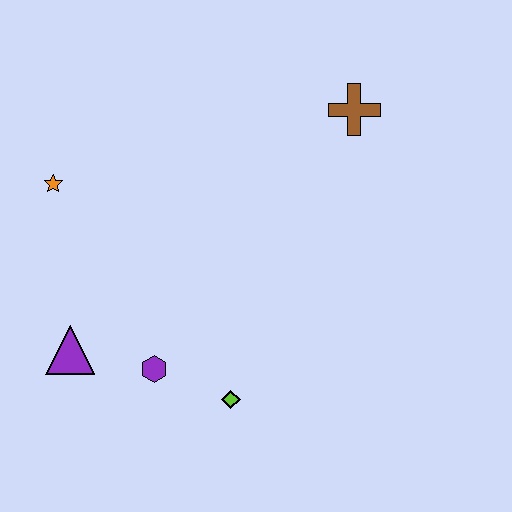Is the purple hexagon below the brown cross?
Yes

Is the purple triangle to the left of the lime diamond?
Yes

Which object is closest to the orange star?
The purple triangle is closest to the orange star.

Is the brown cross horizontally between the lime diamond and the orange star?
No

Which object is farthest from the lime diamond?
The brown cross is farthest from the lime diamond.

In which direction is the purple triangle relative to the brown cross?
The purple triangle is to the left of the brown cross.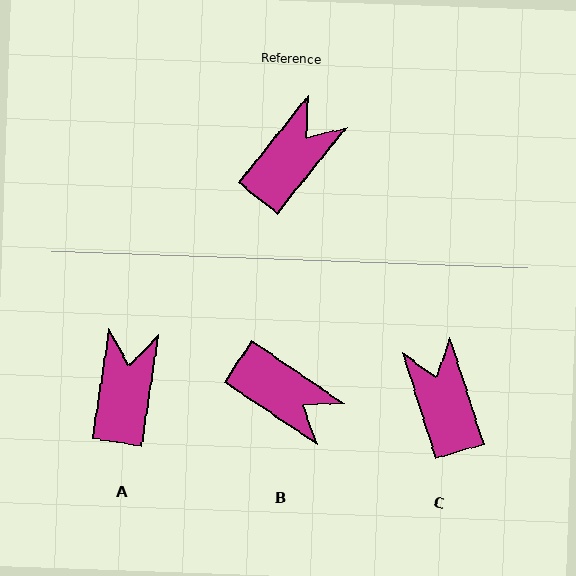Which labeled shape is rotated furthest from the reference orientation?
B, about 85 degrees away.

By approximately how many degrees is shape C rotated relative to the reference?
Approximately 57 degrees counter-clockwise.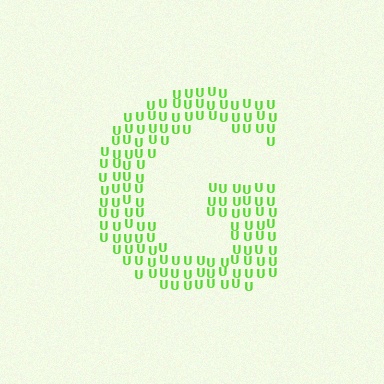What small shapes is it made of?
It is made of small letter U's.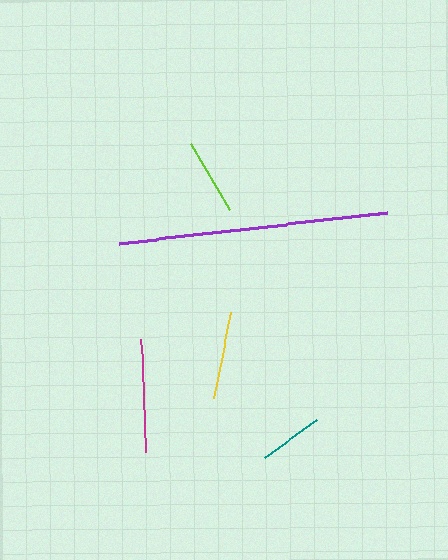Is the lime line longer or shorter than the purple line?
The purple line is longer than the lime line.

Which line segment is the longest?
The purple line is the longest at approximately 270 pixels.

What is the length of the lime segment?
The lime segment is approximately 76 pixels long.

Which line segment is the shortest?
The teal line is the shortest at approximately 64 pixels.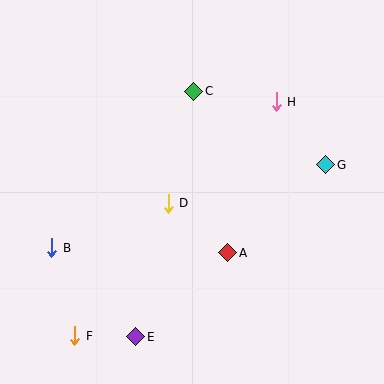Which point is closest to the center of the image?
Point D at (168, 203) is closest to the center.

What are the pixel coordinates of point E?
Point E is at (136, 337).